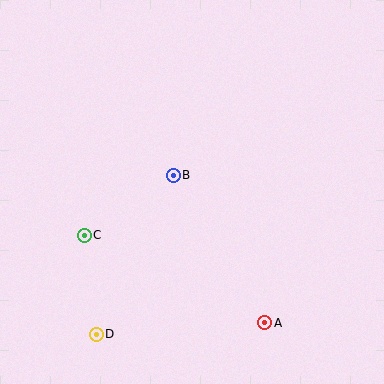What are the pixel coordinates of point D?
Point D is at (96, 334).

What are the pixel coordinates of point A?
Point A is at (265, 323).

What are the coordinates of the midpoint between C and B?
The midpoint between C and B is at (129, 205).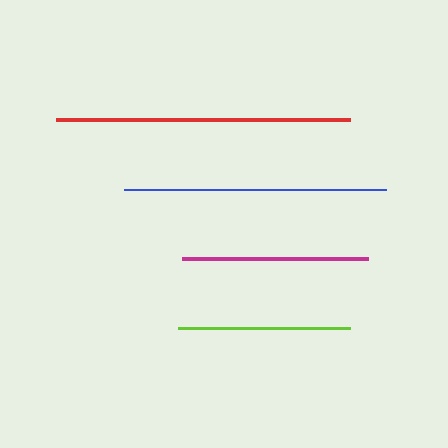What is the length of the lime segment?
The lime segment is approximately 172 pixels long.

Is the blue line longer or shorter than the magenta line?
The blue line is longer than the magenta line.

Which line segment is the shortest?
The lime line is the shortest at approximately 172 pixels.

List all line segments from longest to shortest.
From longest to shortest: red, blue, magenta, lime.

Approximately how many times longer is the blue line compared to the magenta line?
The blue line is approximately 1.4 times the length of the magenta line.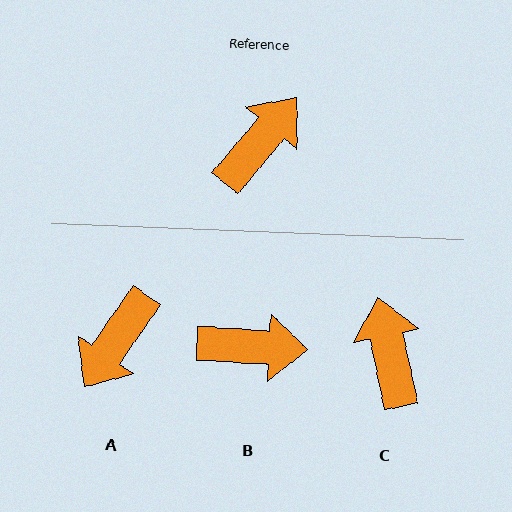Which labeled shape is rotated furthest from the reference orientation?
A, about 174 degrees away.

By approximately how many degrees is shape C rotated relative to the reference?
Approximately 52 degrees counter-clockwise.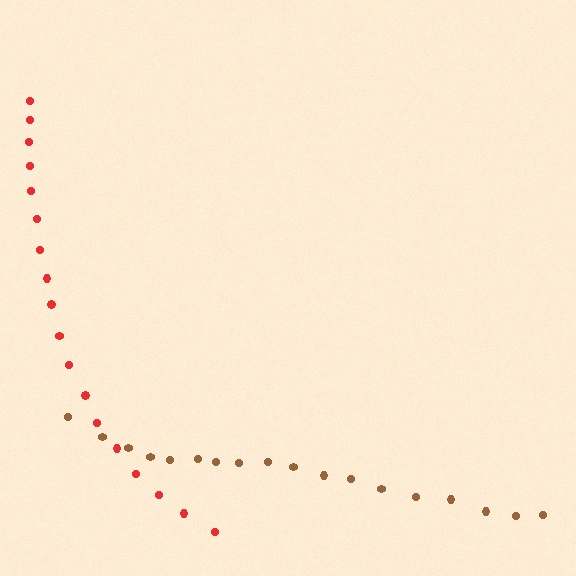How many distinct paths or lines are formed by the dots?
There are 2 distinct paths.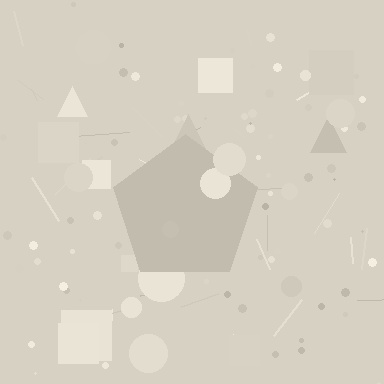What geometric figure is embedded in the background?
A pentagon is embedded in the background.